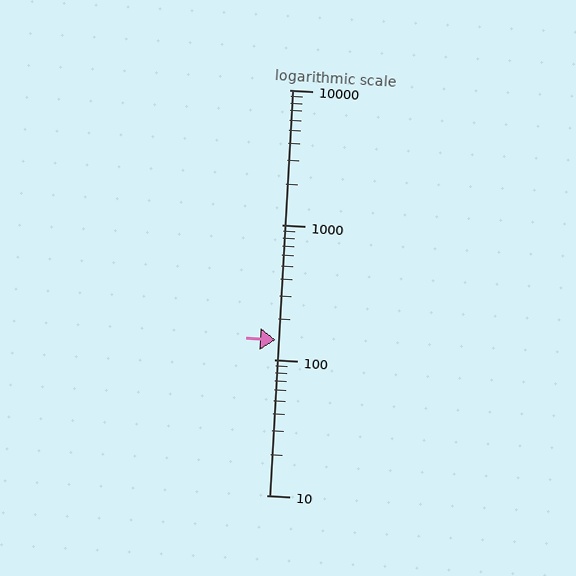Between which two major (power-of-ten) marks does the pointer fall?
The pointer is between 100 and 1000.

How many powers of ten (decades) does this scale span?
The scale spans 3 decades, from 10 to 10000.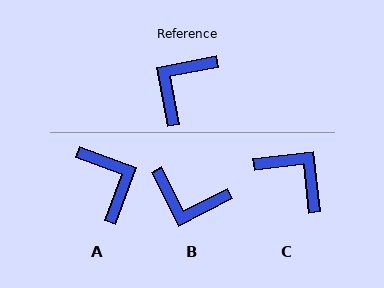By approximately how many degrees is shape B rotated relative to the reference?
Approximately 106 degrees counter-clockwise.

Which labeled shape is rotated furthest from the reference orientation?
A, about 121 degrees away.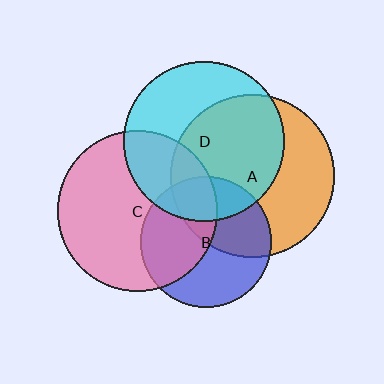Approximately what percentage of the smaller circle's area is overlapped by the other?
Approximately 15%.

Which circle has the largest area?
Circle A (orange).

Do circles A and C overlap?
Yes.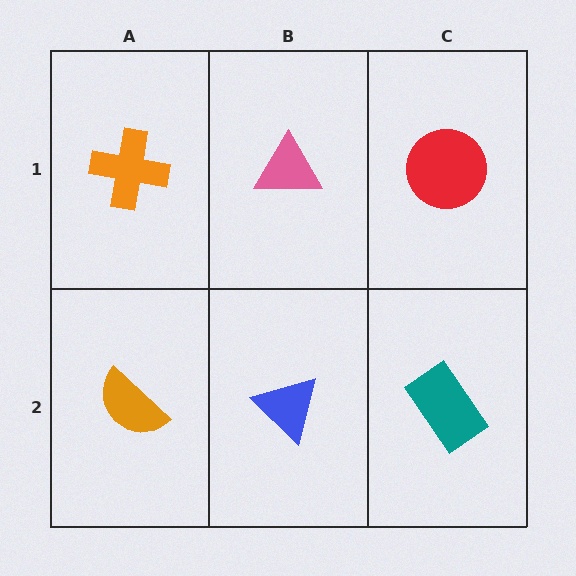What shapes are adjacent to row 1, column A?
An orange semicircle (row 2, column A), a pink triangle (row 1, column B).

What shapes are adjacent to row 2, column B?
A pink triangle (row 1, column B), an orange semicircle (row 2, column A), a teal rectangle (row 2, column C).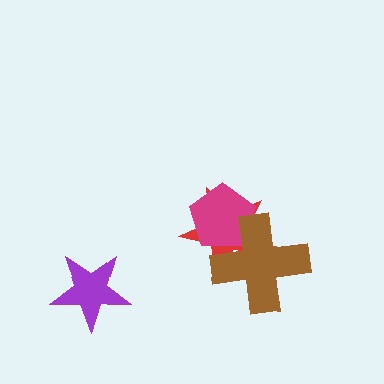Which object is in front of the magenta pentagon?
The brown cross is in front of the magenta pentagon.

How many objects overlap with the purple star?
0 objects overlap with the purple star.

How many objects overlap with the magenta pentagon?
2 objects overlap with the magenta pentagon.